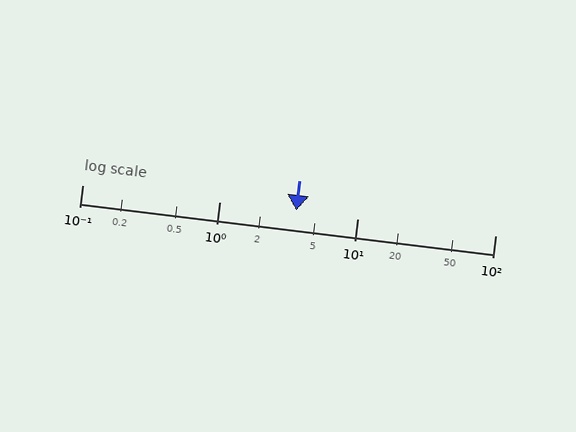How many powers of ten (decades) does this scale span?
The scale spans 3 decades, from 0.1 to 100.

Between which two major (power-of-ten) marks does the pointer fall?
The pointer is between 1 and 10.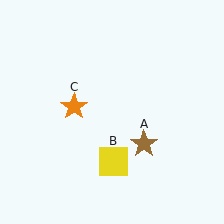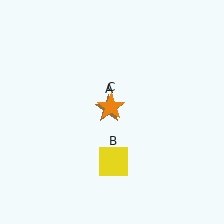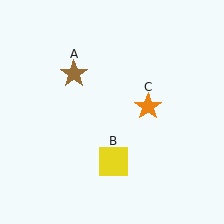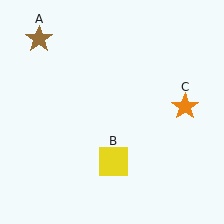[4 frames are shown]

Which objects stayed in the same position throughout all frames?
Yellow square (object B) remained stationary.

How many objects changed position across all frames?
2 objects changed position: brown star (object A), orange star (object C).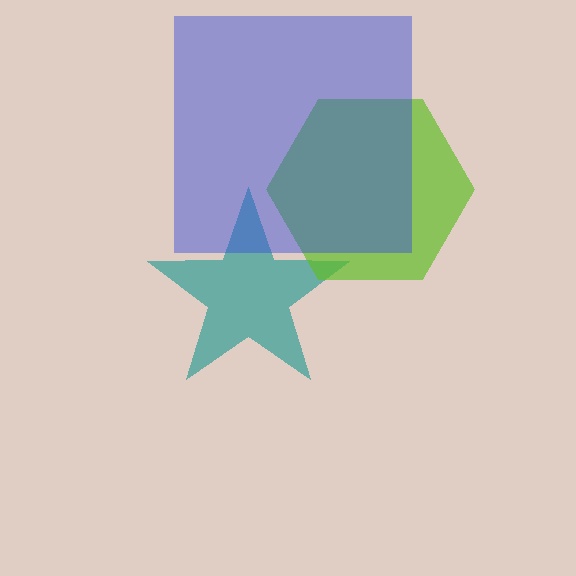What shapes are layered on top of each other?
The layered shapes are: a teal star, a lime hexagon, a blue square.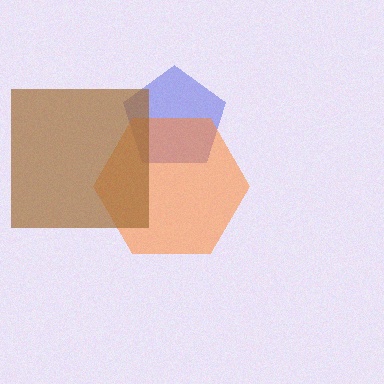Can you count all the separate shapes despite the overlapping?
Yes, there are 3 separate shapes.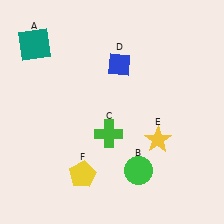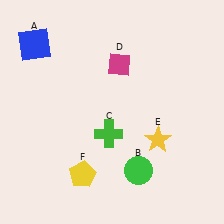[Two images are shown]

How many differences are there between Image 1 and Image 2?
There are 2 differences between the two images.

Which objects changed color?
A changed from teal to blue. D changed from blue to magenta.